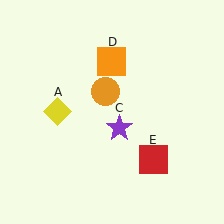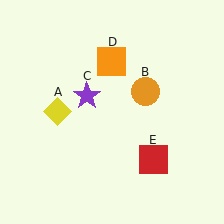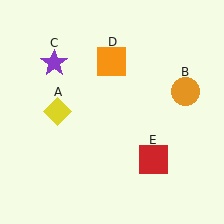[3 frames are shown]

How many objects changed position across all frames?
2 objects changed position: orange circle (object B), purple star (object C).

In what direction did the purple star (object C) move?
The purple star (object C) moved up and to the left.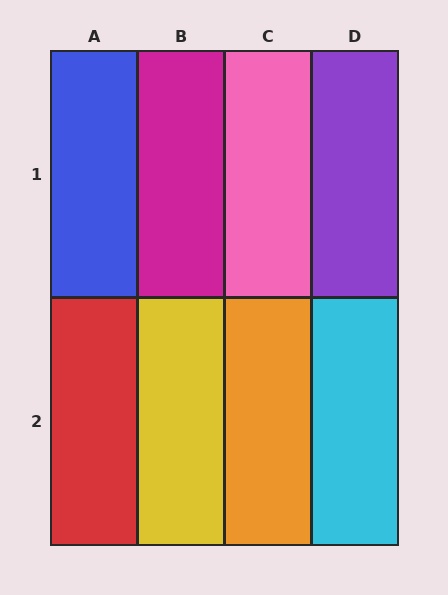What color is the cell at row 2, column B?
Yellow.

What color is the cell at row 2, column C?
Orange.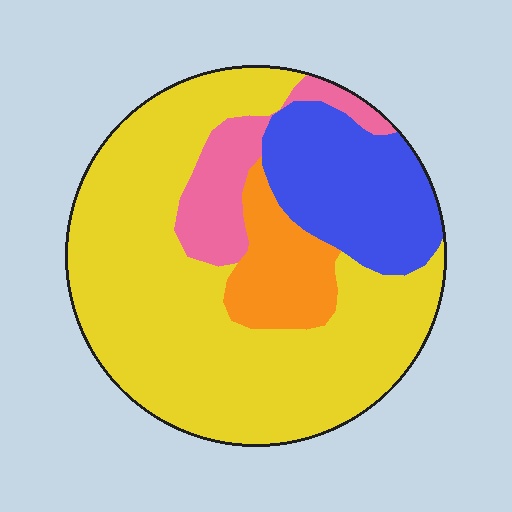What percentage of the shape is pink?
Pink takes up about one tenth (1/10) of the shape.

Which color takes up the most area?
Yellow, at roughly 60%.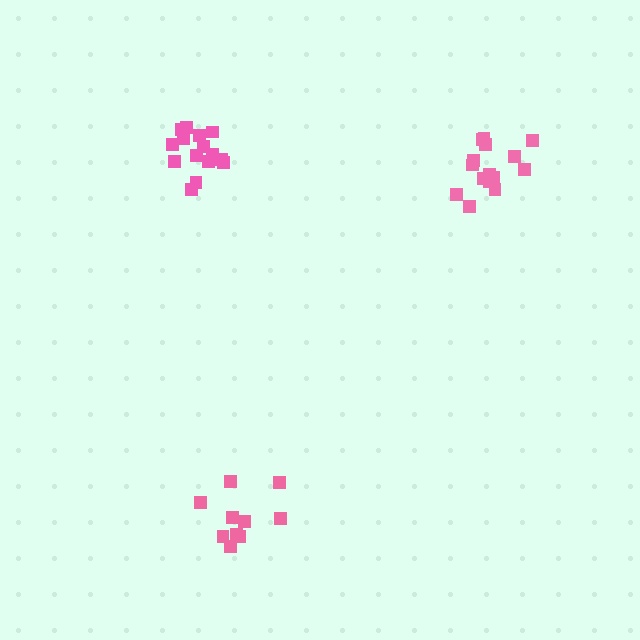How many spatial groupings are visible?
There are 3 spatial groupings.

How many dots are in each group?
Group 1: 10 dots, Group 2: 15 dots, Group 3: 15 dots (40 total).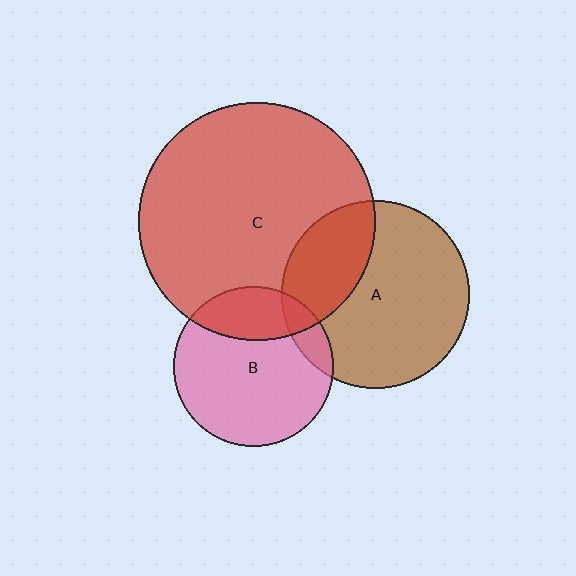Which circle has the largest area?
Circle C (red).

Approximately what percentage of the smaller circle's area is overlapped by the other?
Approximately 30%.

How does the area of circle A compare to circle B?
Approximately 1.4 times.